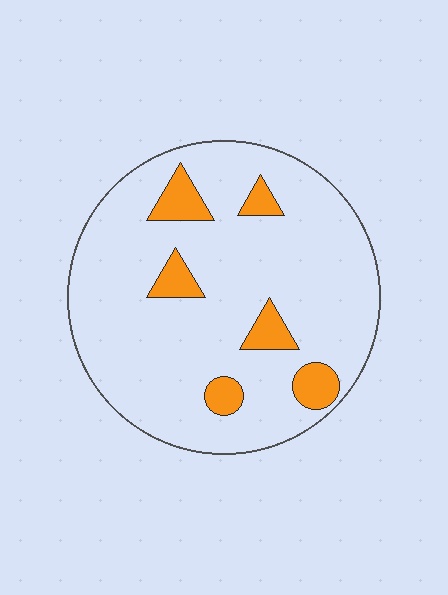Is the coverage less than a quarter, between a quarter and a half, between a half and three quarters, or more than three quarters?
Less than a quarter.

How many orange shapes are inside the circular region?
6.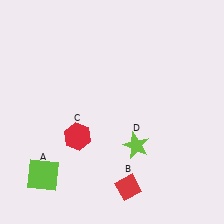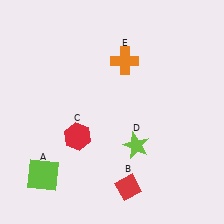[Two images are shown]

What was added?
An orange cross (E) was added in Image 2.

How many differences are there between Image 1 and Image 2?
There is 1 difference between the two images.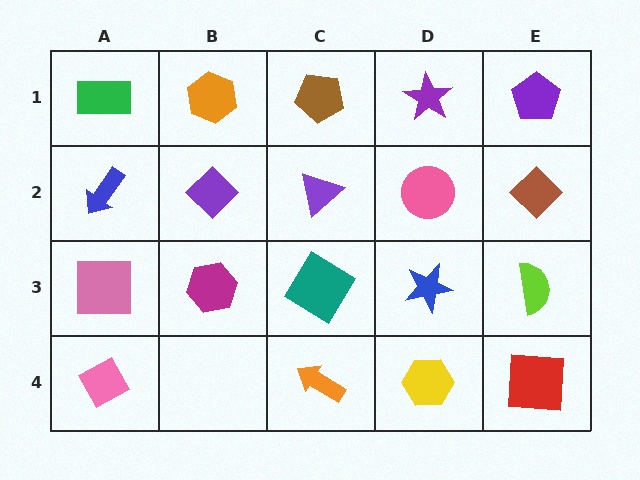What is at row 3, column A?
A pink square.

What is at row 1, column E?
A purple pentagon.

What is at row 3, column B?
A magenta hexagon.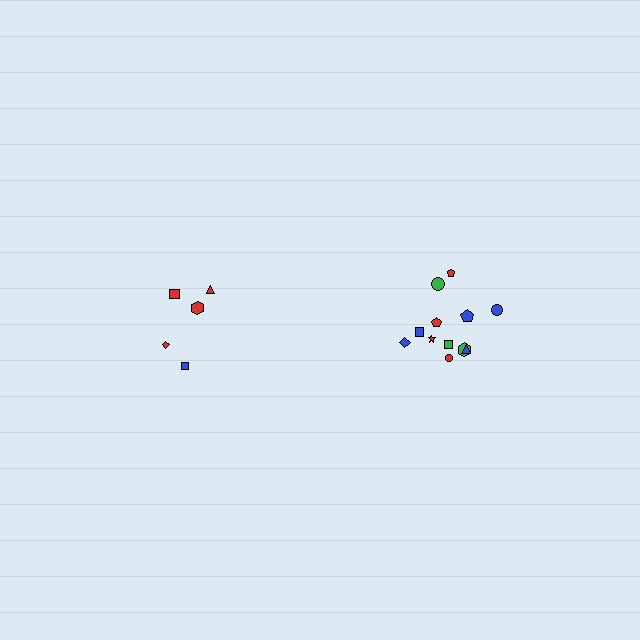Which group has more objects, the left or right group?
The right group.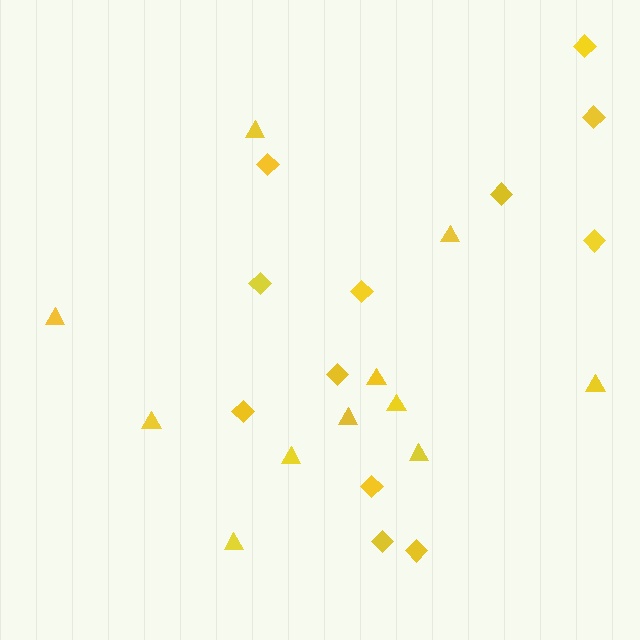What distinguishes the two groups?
There are 2 groups: one group of triangles (11) and one group of diamonds (12).